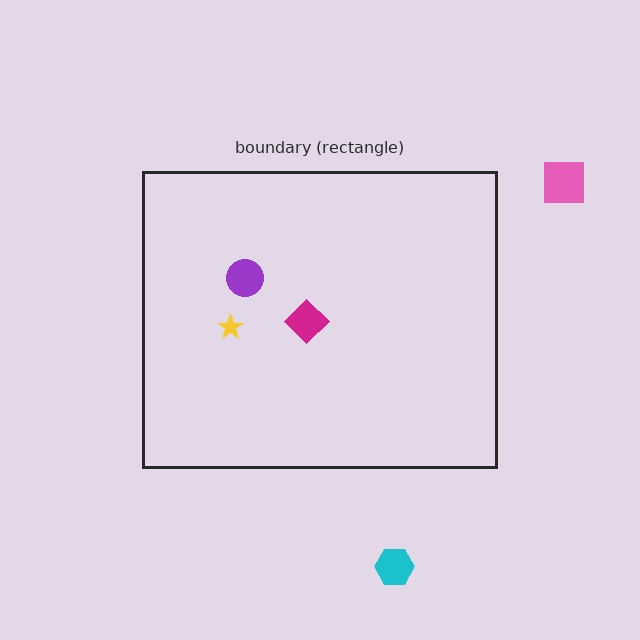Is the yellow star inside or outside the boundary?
Inside.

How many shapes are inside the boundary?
3 inside, 2 outside.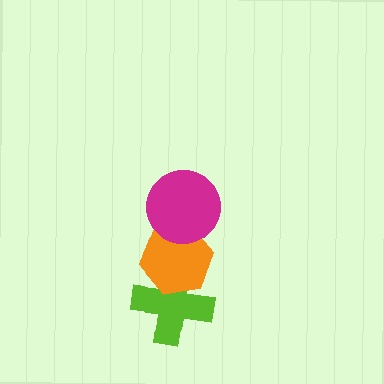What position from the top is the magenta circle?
The magenta circle is 1st from the top.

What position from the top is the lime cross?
The lime cross is 3rd from the top.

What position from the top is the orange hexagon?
The orange hexagon is 2nd from the top.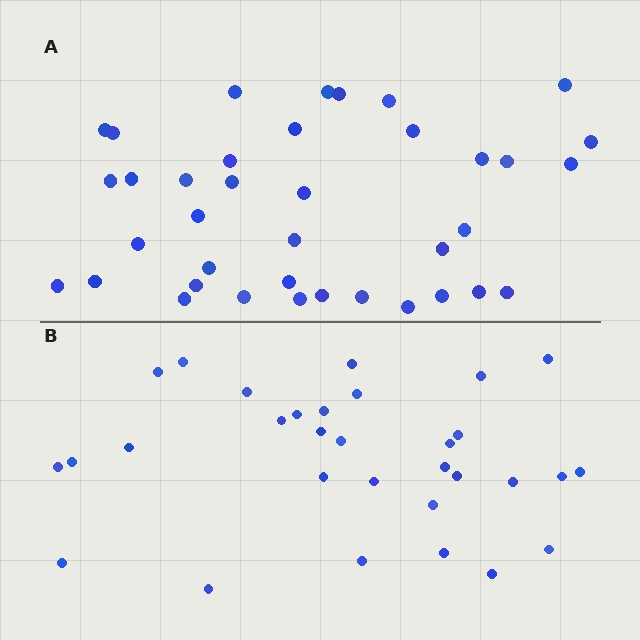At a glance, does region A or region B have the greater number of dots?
Region A (the top region) has more dots.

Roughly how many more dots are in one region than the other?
Region A has roughly 8 or so more dots than region B.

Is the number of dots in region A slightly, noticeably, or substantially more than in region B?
Region A has only slightly more — the two regions are fairly close. The ratio is roughly 1.2 to 1.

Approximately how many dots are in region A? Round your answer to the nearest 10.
About 40 dots. (The exact count is 38, which rounds to 40.)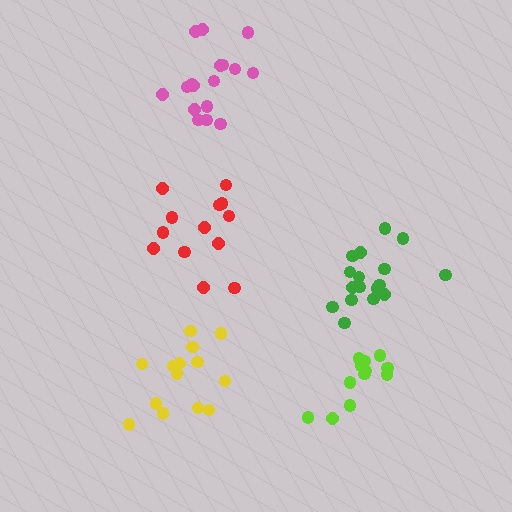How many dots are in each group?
Group 1: 13 dots, Group 2: 12 dots, Group 3: 17 dots, Group 4: 17 dots, Group 5: 14 dots (73 total).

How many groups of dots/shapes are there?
There are 5 groups.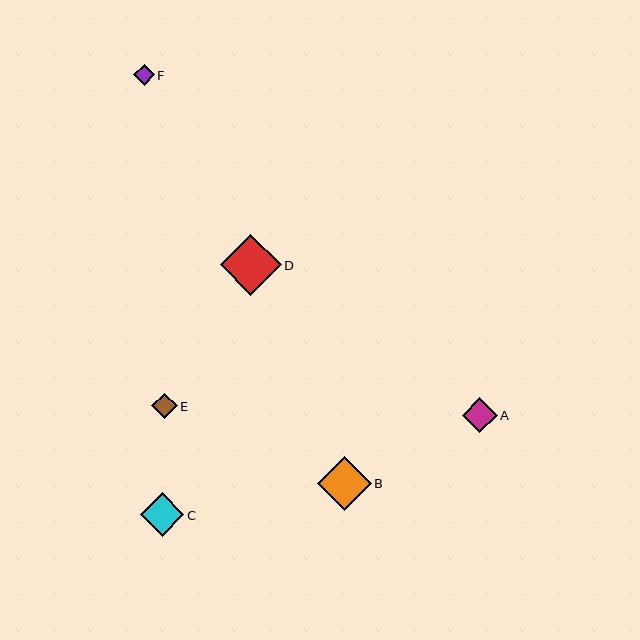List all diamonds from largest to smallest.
From largest to smallest: D, B, C, A, E, F.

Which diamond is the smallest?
Diamond F is the smallest with a size of approximately 20 pixels.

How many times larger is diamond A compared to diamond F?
Diamond A is approximately 1.7 times the size of diamond F.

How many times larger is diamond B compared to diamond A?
Diamond B is approximately 1.6 times the size of diamond A.